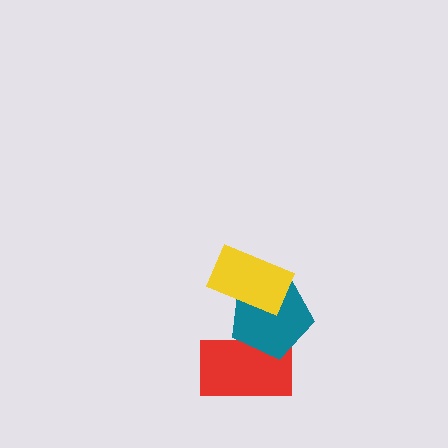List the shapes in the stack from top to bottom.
From top to bottom: the yellow rectangle, the teal pentagon, the red rectangle.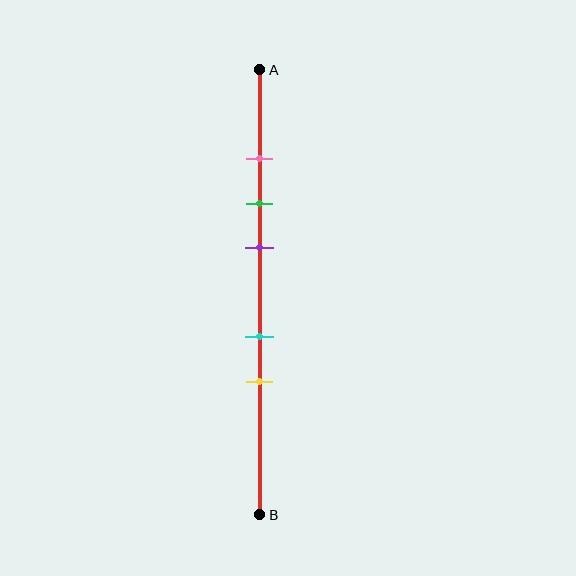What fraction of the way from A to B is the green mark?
The green mark is approximately 30% (0.3) of the way from A to B.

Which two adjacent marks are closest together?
The pink and green marks are the closest adjacent pair.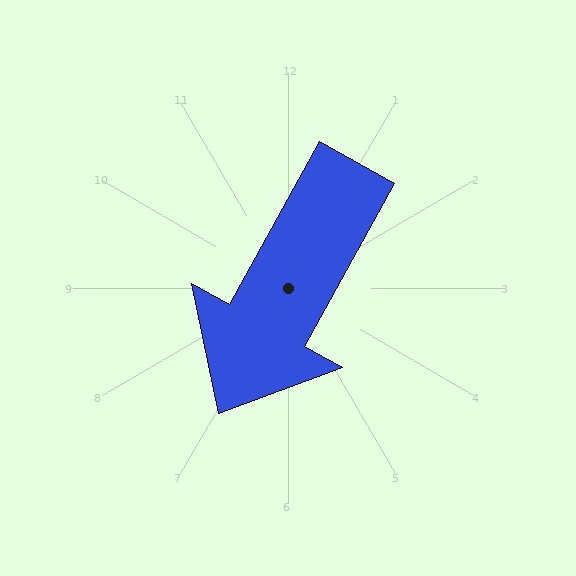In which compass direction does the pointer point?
Southwest.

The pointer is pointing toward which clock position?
Roughly 7 o'clock.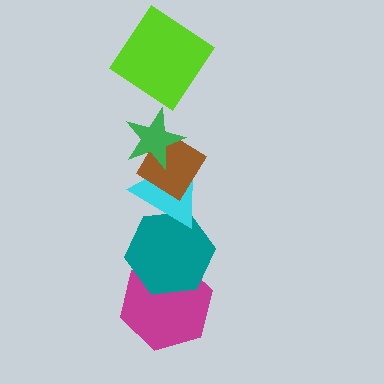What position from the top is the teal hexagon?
The teal hexagon is 5th from the top.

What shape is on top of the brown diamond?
The green star is on top of the brown diamond.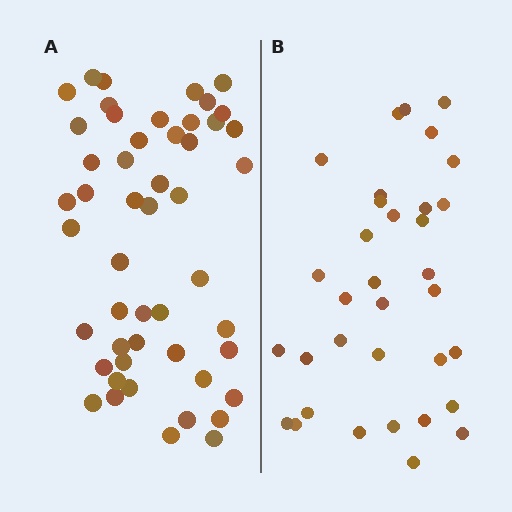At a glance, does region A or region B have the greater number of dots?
Region A (the left region) has more dots.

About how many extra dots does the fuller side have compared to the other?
Region A has approximately 15 more dots than region B.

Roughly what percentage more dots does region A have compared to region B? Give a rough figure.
About 45% more.